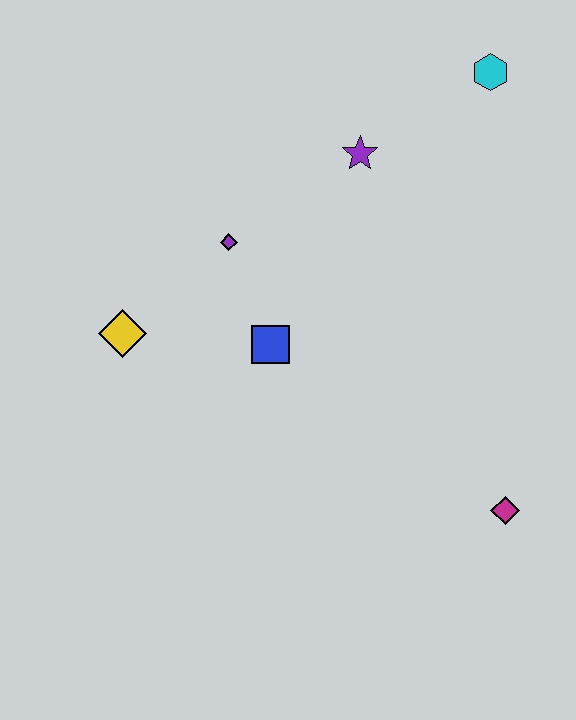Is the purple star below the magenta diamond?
No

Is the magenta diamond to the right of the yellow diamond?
Yes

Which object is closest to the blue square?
The purple diamond is closest to the blue square.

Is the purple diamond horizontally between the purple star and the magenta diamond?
No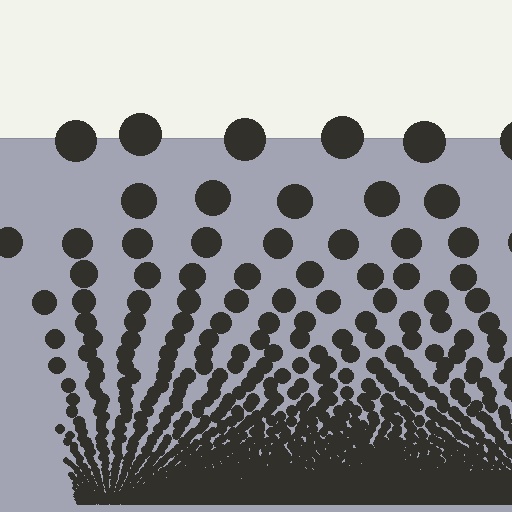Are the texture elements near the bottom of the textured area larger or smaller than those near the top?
Smaller. The gradient is inverted — elements near the bottom are smaller and denser.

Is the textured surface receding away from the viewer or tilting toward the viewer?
The surface appears to tilt toward the viewer. Texture elements get larger and sparser toward the top.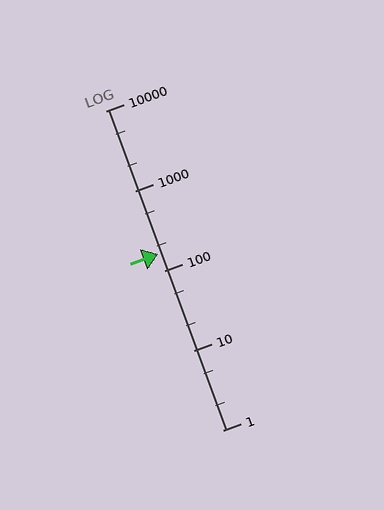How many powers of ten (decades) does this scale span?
The scale spans 4 decades, from 1 to 10000.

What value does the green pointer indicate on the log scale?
The pointer indicates approximately 160.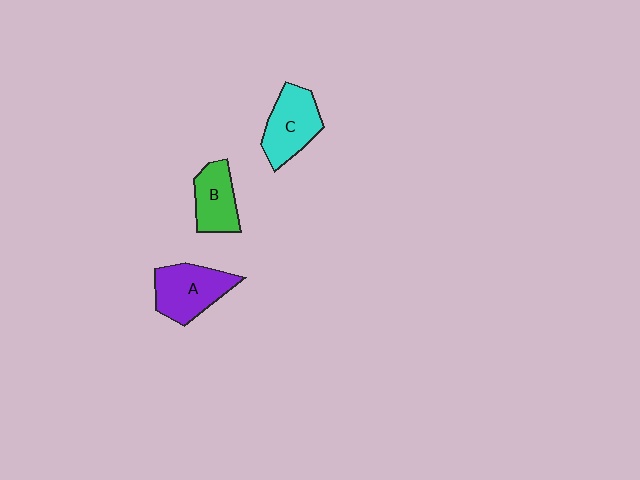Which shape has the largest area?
Shape A (purple).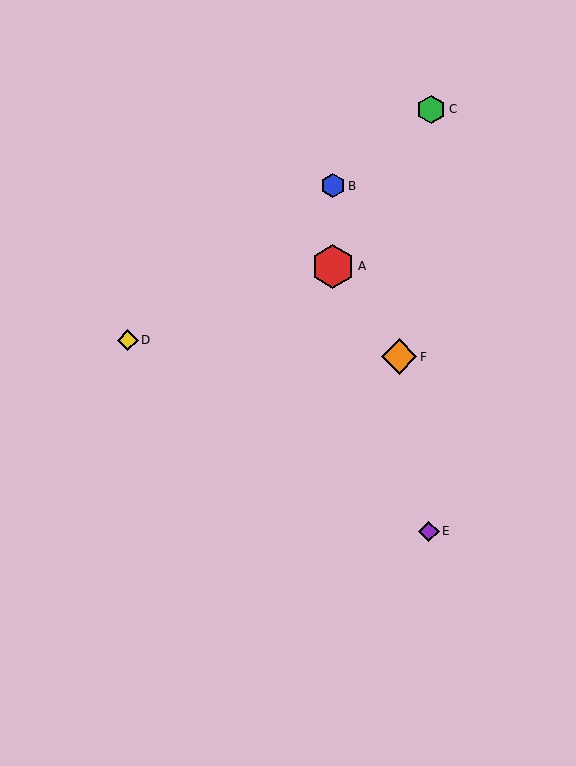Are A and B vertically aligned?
Yes, both are at x≈333.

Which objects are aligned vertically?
Objects A, B are aligned vertically.